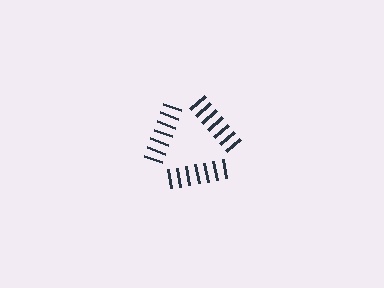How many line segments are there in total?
21 — 7 along each of the 3 edges.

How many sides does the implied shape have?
3 sides — the line-ends trace a triangle.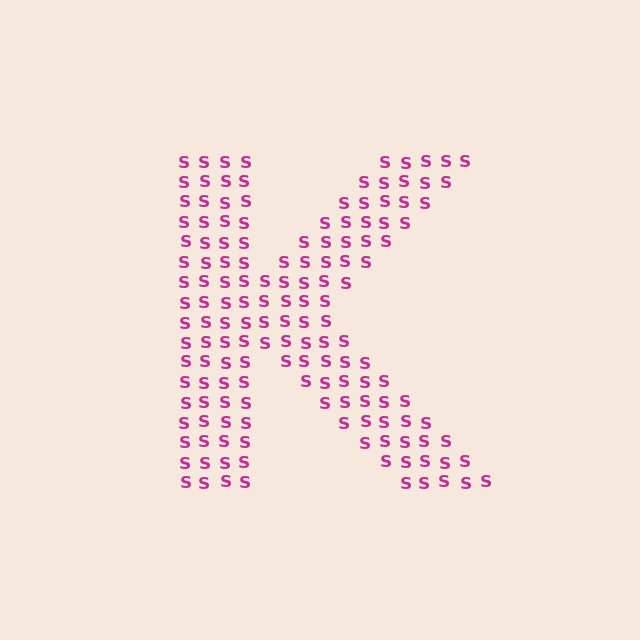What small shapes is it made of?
It is made of small letter S's.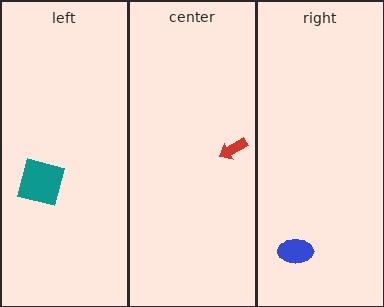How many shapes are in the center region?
1.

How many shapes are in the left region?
1.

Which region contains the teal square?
The left region.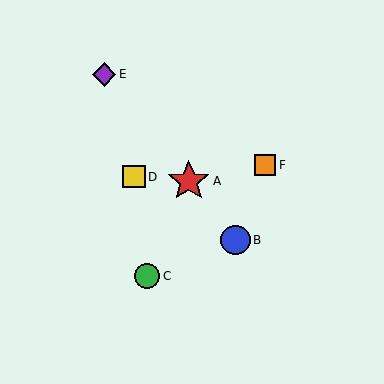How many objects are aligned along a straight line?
3 objects (A, B, E) are aligned along a straight line.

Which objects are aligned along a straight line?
Objects A, B, E are aligned along a straight line.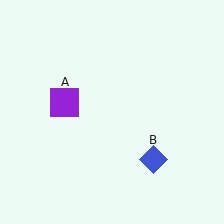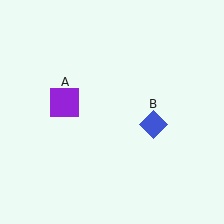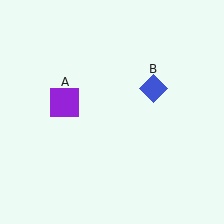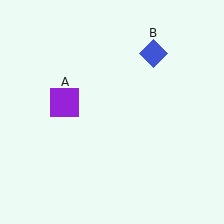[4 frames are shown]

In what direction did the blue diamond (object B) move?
The blue diamond (object B) moved up.